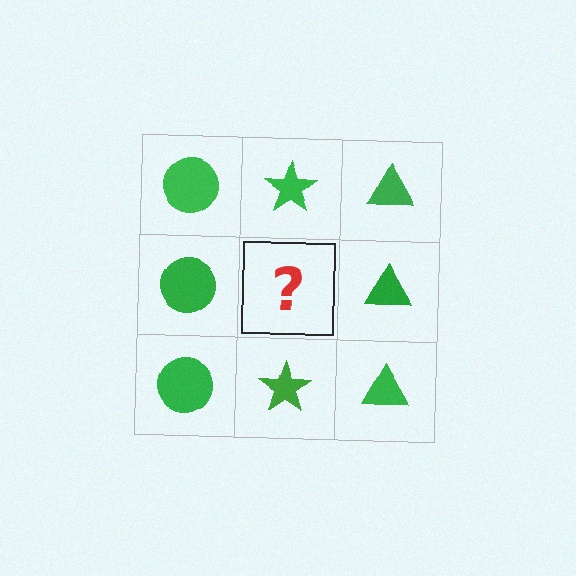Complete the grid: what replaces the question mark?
The question mark should be replaced with a green star.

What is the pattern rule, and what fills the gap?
The rule is that each column has a consistent shape. The gap should be filled with a green star.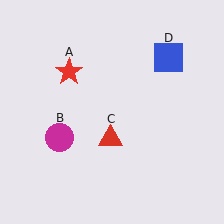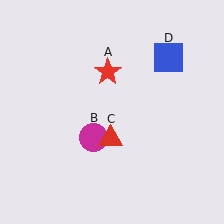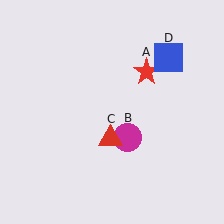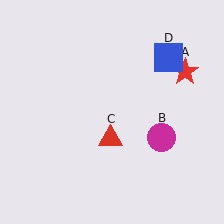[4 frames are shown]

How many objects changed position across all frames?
2 objects changed position: red star (object A), magenta circle (object B).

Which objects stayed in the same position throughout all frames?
Red triangle (object C) and blue square (object D) remained stationary.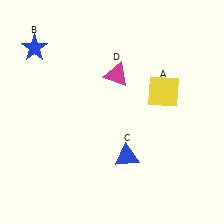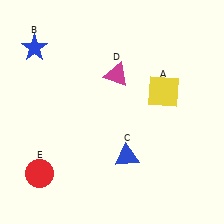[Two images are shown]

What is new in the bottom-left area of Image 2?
A red circle (E) was added in the bottom-left area of Image 2.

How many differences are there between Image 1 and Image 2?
There is 1 difference between the two images.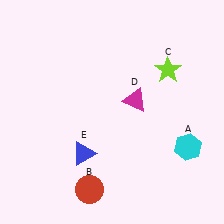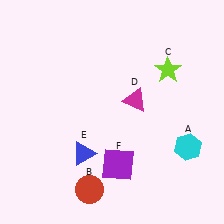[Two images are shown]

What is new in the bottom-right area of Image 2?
A purple square (F) was added in the bottom-right area of Image 2.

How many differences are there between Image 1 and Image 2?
There is 1 difference between the two images.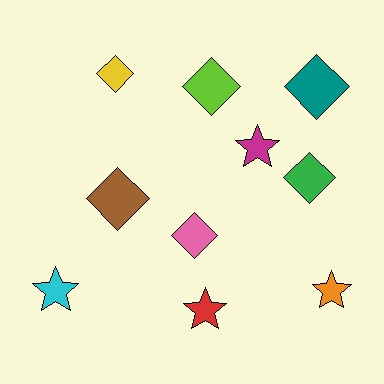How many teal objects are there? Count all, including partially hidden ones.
There is 1 teal object.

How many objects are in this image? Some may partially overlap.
There are 10 objects.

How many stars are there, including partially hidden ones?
There are 4 stars.